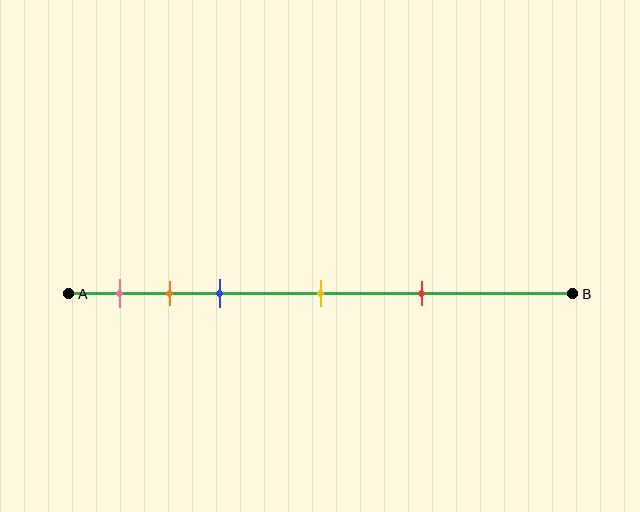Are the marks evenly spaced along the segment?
No, the marks are not evenly spaced.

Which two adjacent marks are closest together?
The orange and blue marks are the closest adjacent pair.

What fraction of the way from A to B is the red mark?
The red mark is approximately 70% (0.7) of the way from A to B.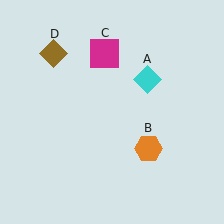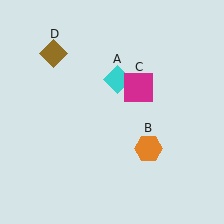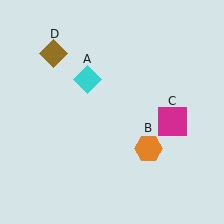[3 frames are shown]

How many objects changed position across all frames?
2 objects changed position: cyan diamond (object A), magenta square (object C).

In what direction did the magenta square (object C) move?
The magenta square (object C) moved down and to the right.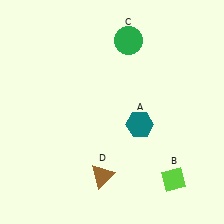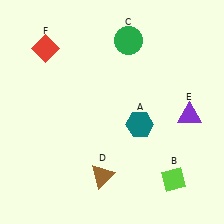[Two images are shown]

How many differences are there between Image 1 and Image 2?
There are 2 differences between the two images.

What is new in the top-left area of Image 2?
A red diamond (F) was added in the top-left area of Image 2.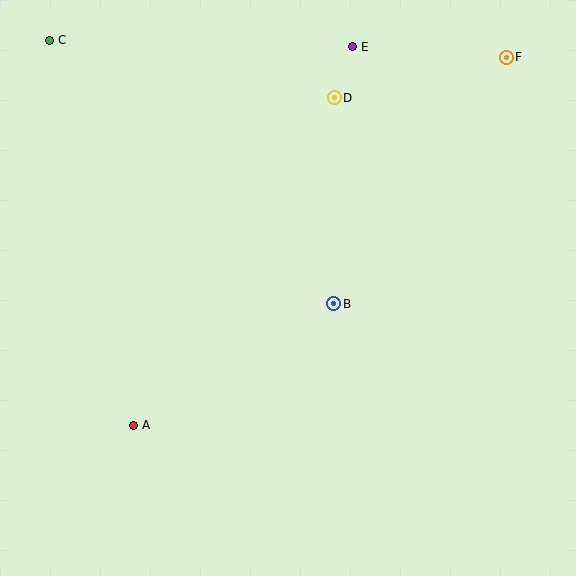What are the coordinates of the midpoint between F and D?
The midpoint between F and D is at (420, 78).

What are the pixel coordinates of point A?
Point A is at (133, 425).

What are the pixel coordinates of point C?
Point C is at (49, 40).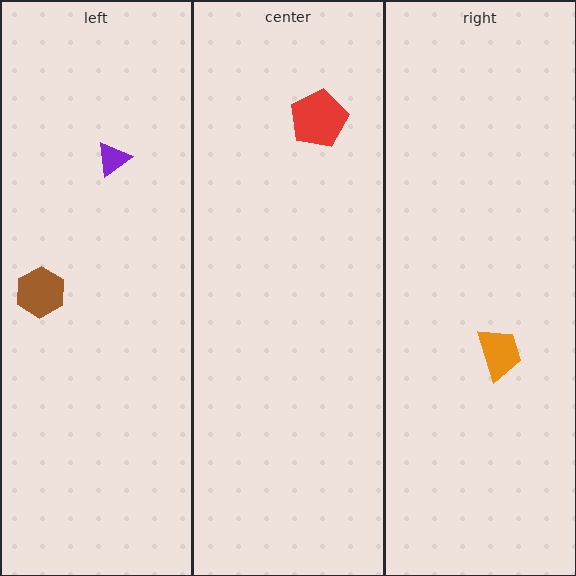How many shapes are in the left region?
2.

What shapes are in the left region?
The purple triangle, the brown hexagon.